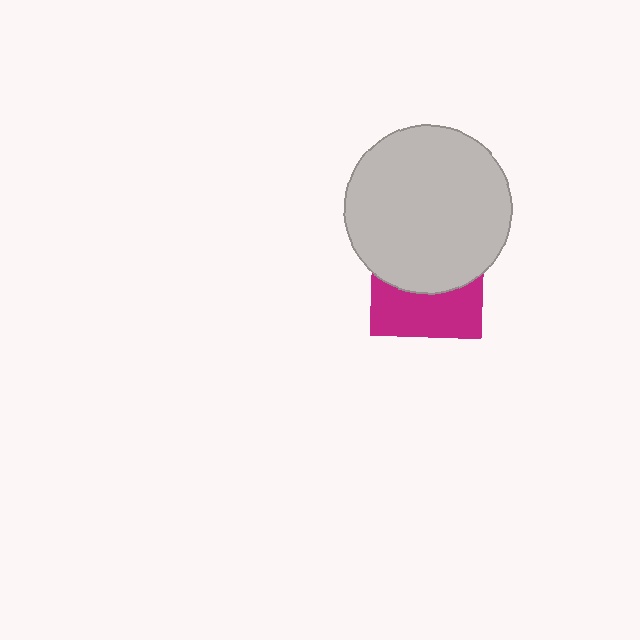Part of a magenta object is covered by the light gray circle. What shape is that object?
It is a square.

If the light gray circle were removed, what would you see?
You would see the complete magenta square.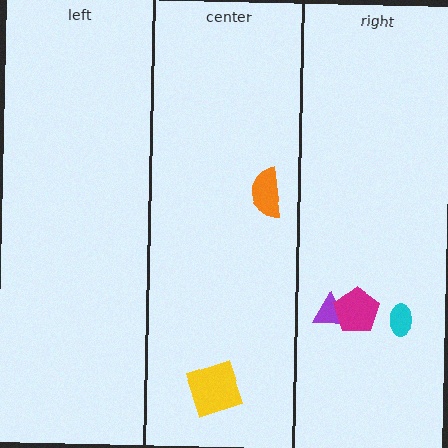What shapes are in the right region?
The purple triangle, the magenta pentagon, the cyan ellipse.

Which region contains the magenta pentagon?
The right region.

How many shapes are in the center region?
2.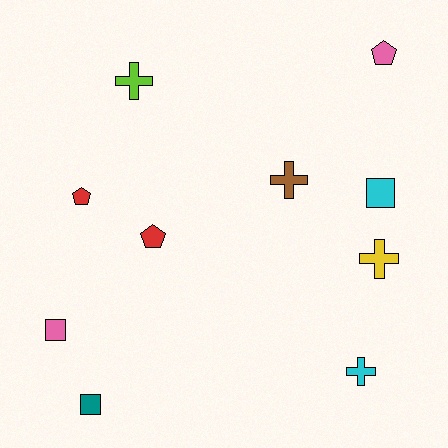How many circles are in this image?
There are no circles.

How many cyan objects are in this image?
There are 2 cyan objects.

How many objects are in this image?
There are 10 objects.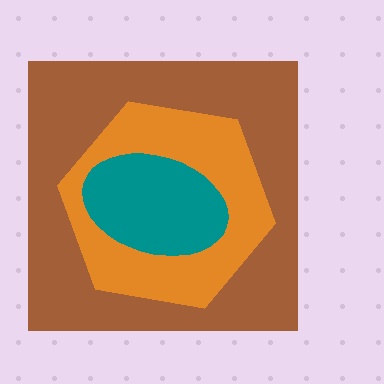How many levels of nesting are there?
3.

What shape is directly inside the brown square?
The orange hexagon.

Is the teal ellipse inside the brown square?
Yes.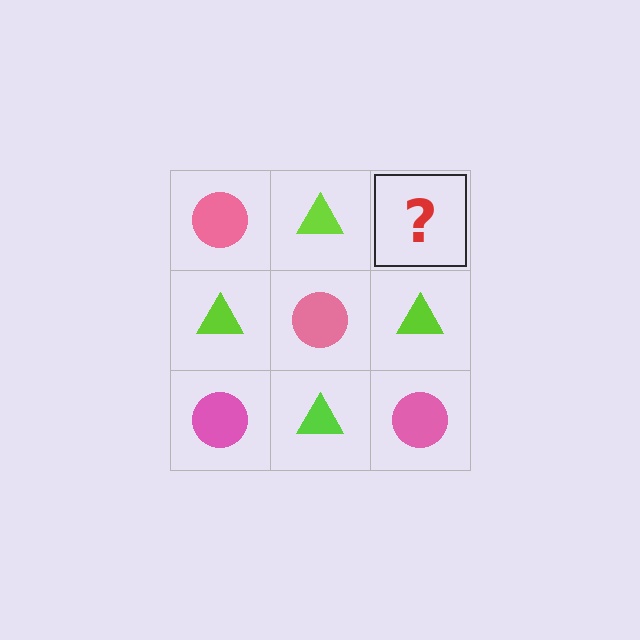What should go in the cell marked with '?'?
The missing cell should contain a pink circle.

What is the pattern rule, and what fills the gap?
The rule is that it alternates pink circle and lime triangle in a checkerboard pattern. The gap should be filled with a pink circle.